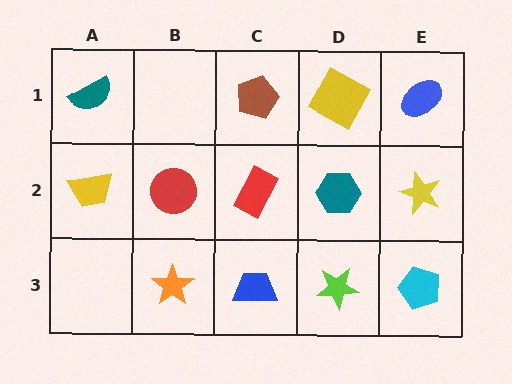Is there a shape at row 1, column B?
No, that cell is empty.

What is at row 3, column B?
An orange star.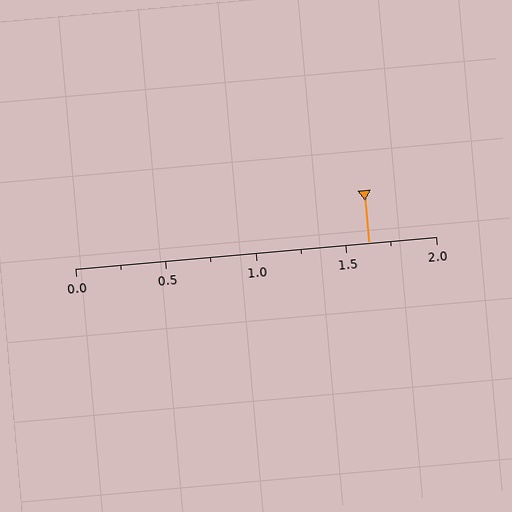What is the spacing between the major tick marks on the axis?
The major ticks are spaced 0.5 apart.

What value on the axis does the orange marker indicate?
The marker indicates approximately 1.62.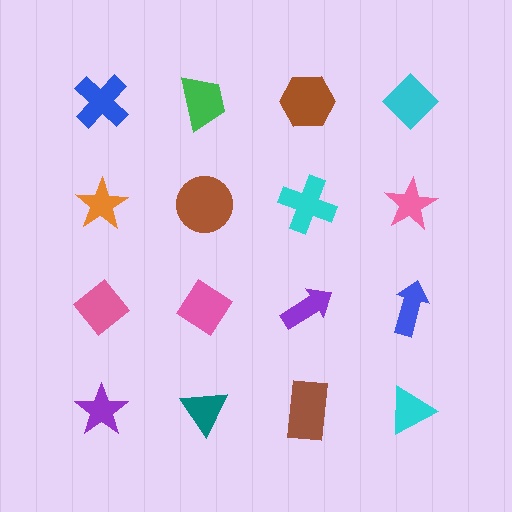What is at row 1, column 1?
A blue cross.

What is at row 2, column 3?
A cyan cross.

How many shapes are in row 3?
4 shapes.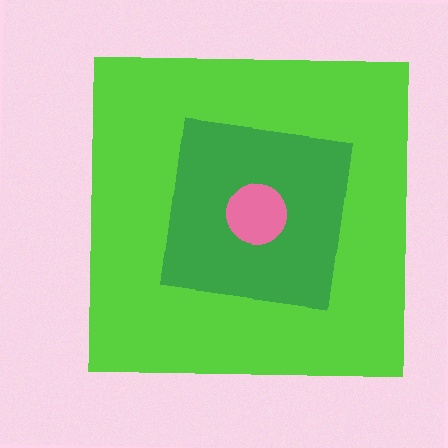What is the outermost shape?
The lime square.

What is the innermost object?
The pink circle.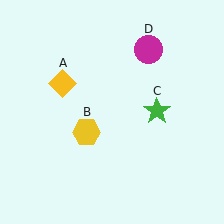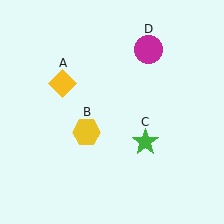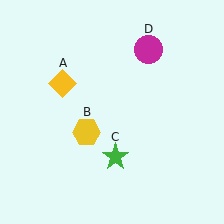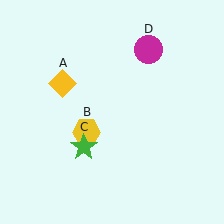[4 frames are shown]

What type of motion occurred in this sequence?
The green star (object C) rotated clockwise around the center of the scene.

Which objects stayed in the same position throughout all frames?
Yellow diamond (object A) and yellow hexagon (object B) and magenta circle (object D) remained stationary.